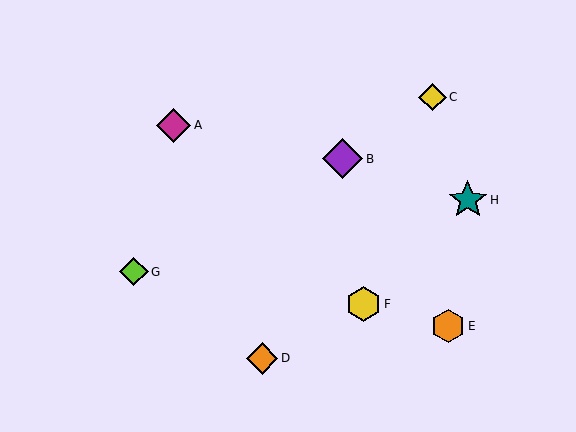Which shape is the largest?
The purple diamond (labeled B) is the largest.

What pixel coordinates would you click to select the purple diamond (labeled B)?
Click at (343, 159) to select the purple diamond B.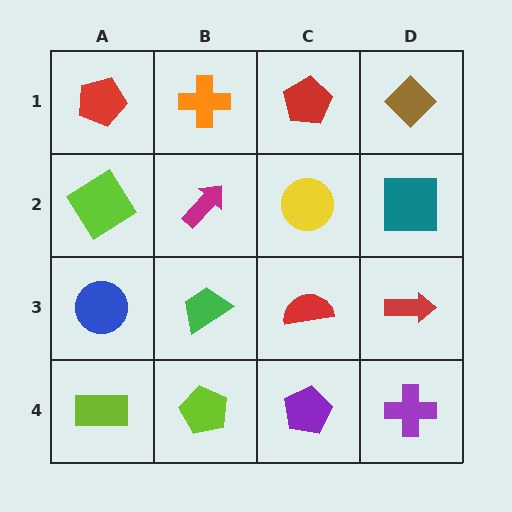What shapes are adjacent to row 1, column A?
A lime diamond (row 2, column A), an orange cross (row 1, column B).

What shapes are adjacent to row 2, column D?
A brown diamond (row 1, column D), a red arrow (row 3, column D), a yellow circle (row 2, column C).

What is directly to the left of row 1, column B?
A red pentagon.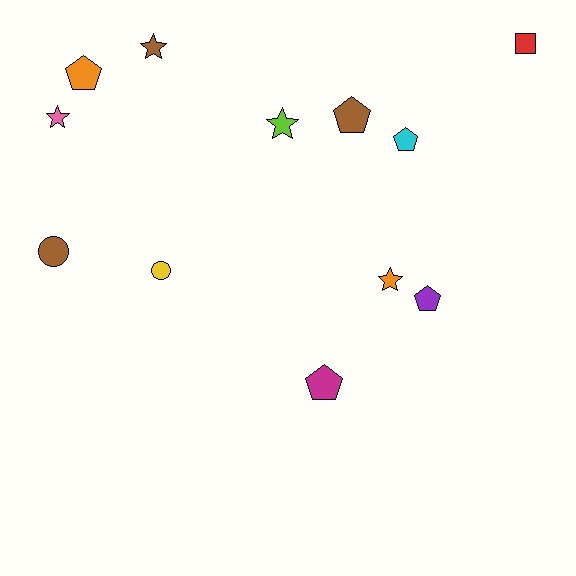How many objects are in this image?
There are 12 objects.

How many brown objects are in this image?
There are 3 brown objects.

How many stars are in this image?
There are 4 stars.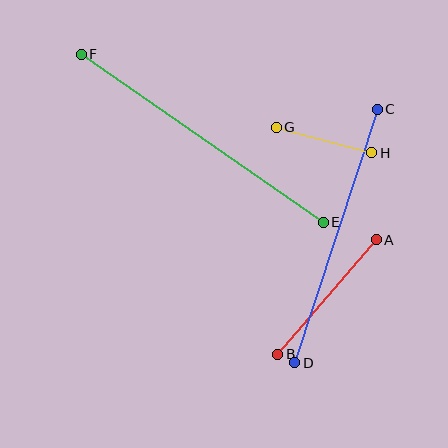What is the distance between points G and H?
The distance is approximately 99 pixels.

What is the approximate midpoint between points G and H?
The midpoint is at approximately (324, 140) pixels.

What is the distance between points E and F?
The distance is approximately 295 pixels.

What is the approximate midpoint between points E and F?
The midpoint is at approximately (202, 138) pixels.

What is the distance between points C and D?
The distance is approximately 266 pixels.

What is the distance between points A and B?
The distance is approximately 151 pixels.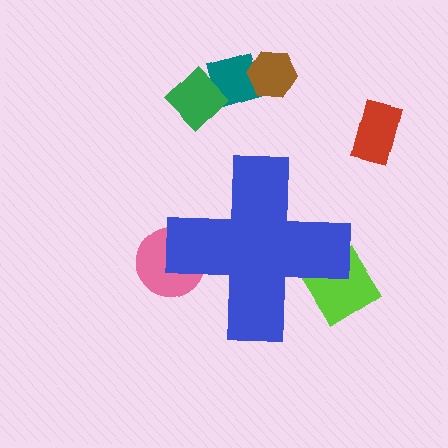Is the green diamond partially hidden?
No, the green diamond is fully visible.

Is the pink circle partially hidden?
Yes, the pink circle is partially hidden behind the blue cross.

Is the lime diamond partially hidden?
Yes, the lime diamond is partially hidden behind the blue cross.